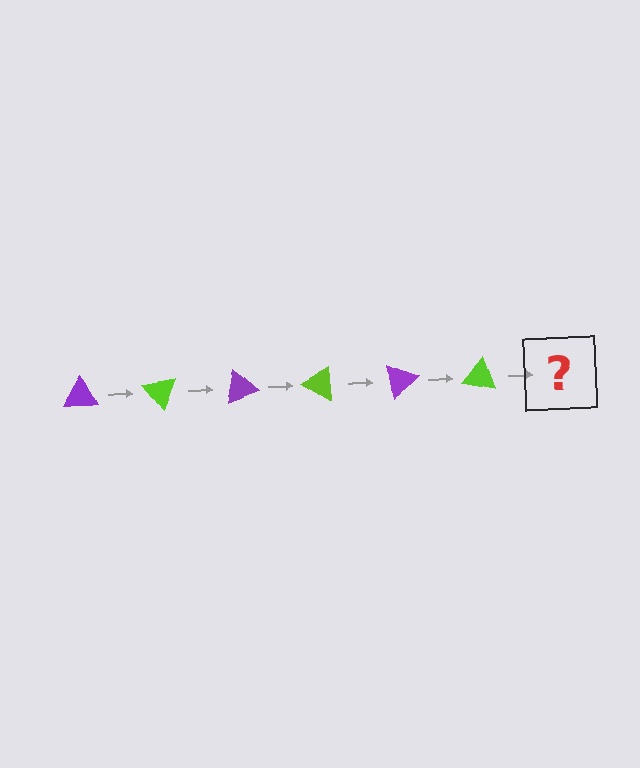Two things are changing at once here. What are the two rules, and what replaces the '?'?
The two rules are that it rotates 50 degrees each step and the color cycles through purple and lime. The '?' should be a purple triangle, rotated 300 degrees from the start.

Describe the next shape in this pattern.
It should be a purple triangle, rotated 300 degrees from the start.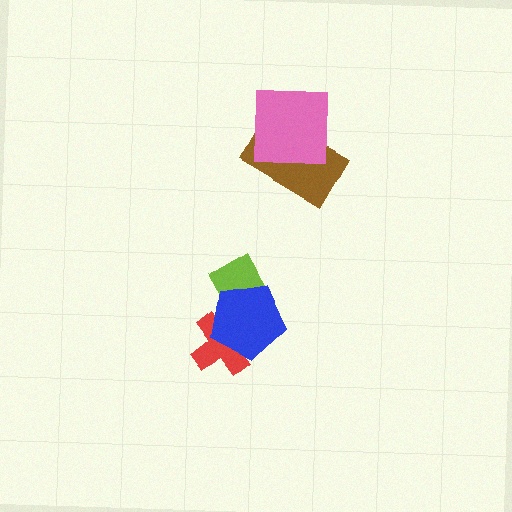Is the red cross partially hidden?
Yes, it is partially covered by another shape.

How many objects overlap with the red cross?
2 objects overlap with the red cross.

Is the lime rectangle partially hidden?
Yes, it is partially covered by another shape.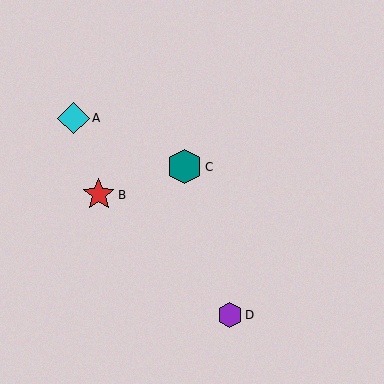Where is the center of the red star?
The center of the red star is at (99, 195).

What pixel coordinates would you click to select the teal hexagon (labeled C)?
Click at (185, 167) to select the teal hexagon C.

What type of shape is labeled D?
Shape D is a purple hexagon.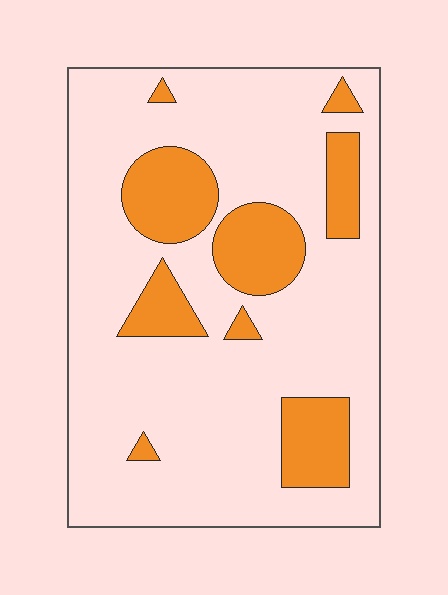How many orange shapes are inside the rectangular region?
9.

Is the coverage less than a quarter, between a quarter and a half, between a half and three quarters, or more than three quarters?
Less than a quarter.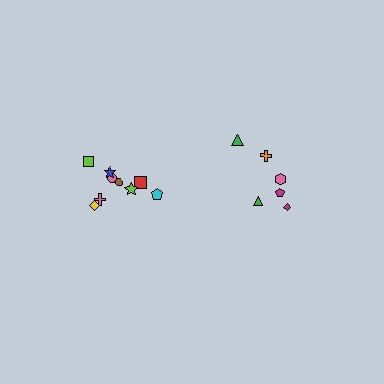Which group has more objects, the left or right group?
The left group.